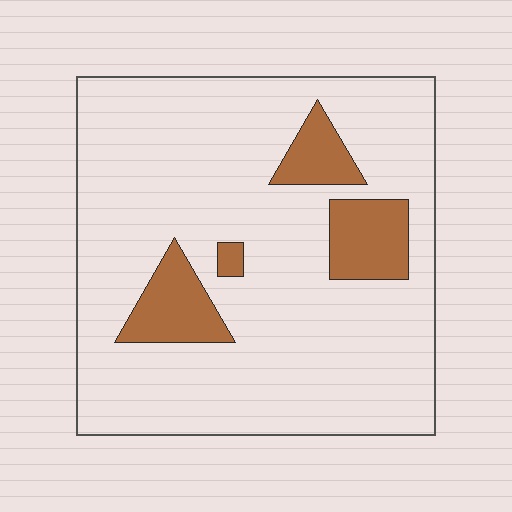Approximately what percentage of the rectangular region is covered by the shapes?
Approximately 15%.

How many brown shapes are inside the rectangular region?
4.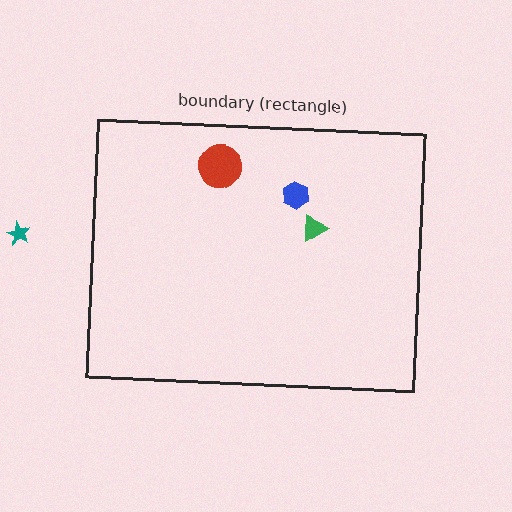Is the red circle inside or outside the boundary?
Inside.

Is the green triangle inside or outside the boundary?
Inside.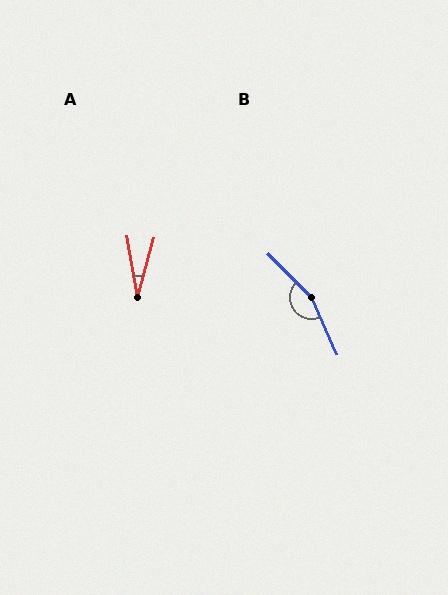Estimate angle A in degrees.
Approximately 25 degrees.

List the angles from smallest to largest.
A (25°), B (159°).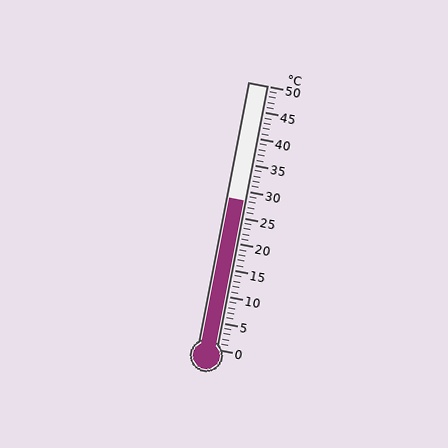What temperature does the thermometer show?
The thermometer shows approximately 28°C.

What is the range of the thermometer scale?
The thermometer scale ranges from 0°C to 50°C.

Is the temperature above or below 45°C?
The temperature is below 45°C.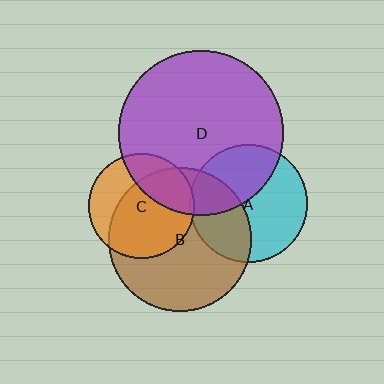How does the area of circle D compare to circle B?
Approximately 1.3 times.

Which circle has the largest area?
Circle D (purple).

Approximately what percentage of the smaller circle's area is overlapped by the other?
Approximately 65%.